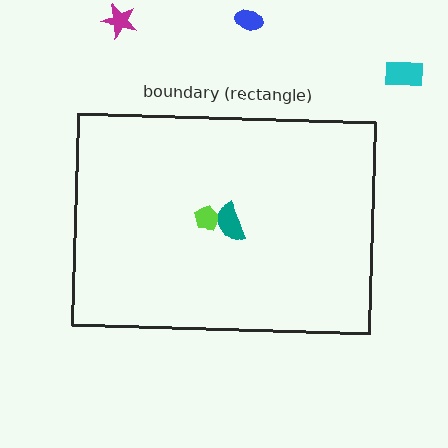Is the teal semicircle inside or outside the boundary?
Inside.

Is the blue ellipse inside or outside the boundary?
Outside.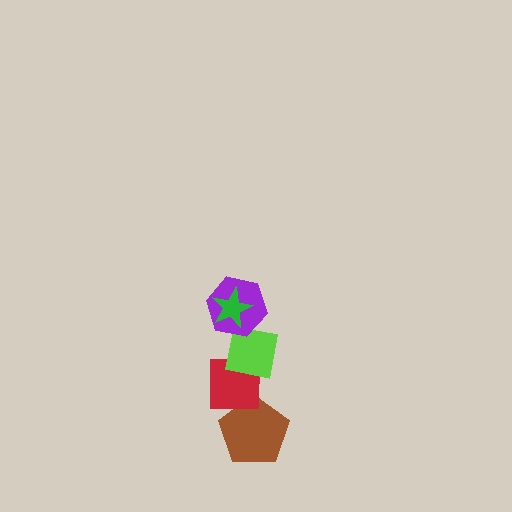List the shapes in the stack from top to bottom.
From top to bottom: the green star, the purple hexagon, the lime square, the red square, the brown pentagon.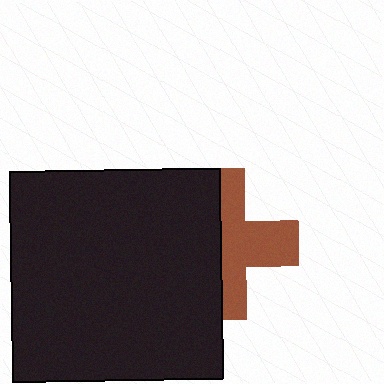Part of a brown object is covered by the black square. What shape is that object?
It is a cross.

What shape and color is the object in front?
The object in front is a black square.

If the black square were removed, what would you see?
You would see the complete brown cross.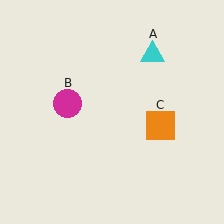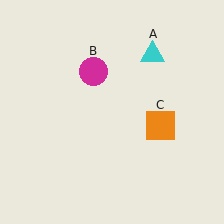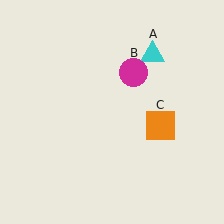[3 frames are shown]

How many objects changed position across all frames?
1 object changed position: magenta circle (object B).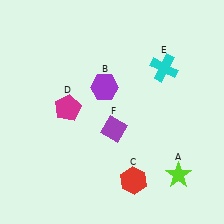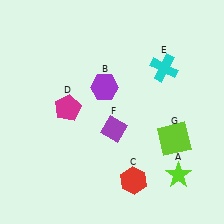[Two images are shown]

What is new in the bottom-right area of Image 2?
A lime square (G) was added in the bottom-right area of Image 2.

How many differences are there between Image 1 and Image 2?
There is 1 difference between the two images.